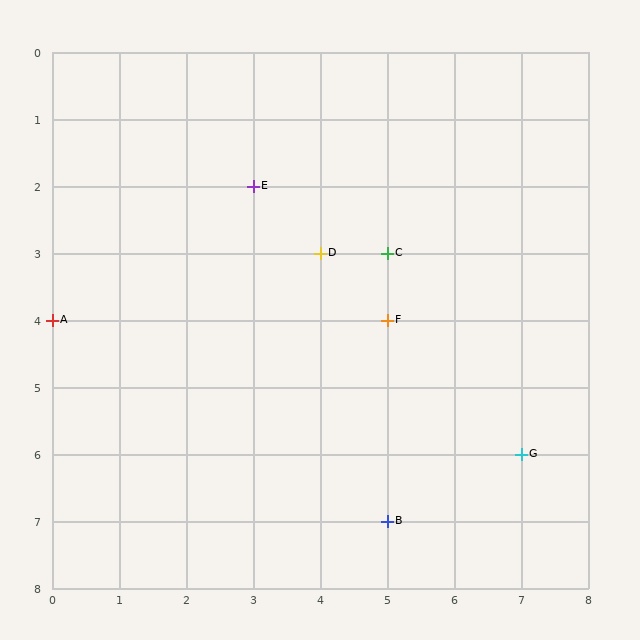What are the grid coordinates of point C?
Point C is at grid coordinates (5, 3).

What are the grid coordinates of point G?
Point G is at grid coordinates (7, 6).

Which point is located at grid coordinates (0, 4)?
Point A is at (0, 4).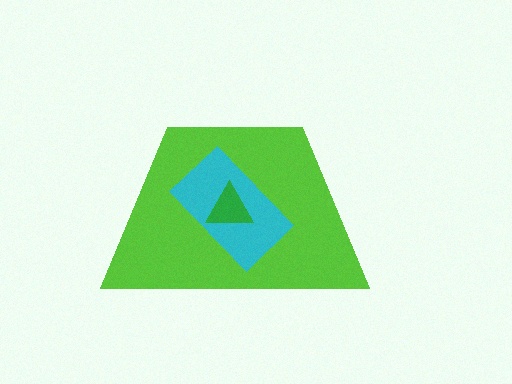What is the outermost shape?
The lime trapezoid.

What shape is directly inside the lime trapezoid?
The cyan rectangle.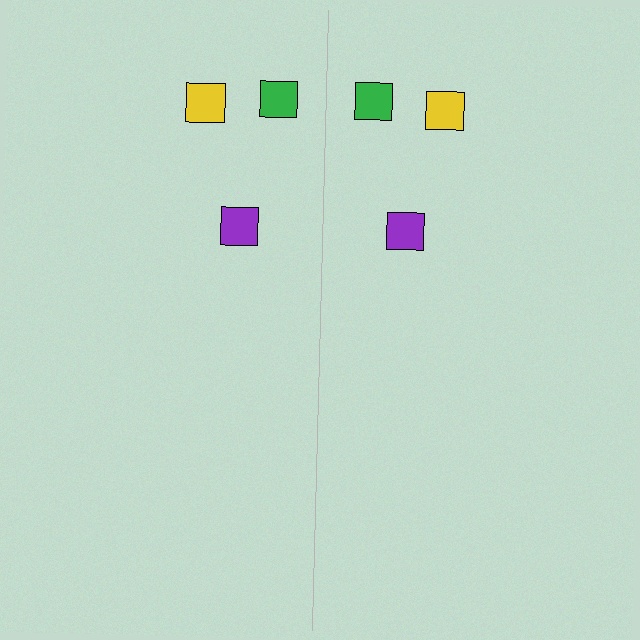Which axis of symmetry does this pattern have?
The pattern has a vertical axis of symmetry running through the center of the image.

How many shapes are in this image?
There are 6 shapes in this image.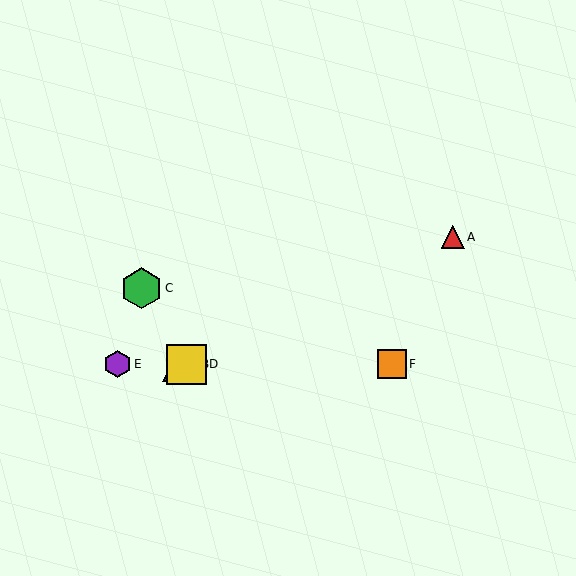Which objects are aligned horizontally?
Objects B, D, E, F are aligned horizontally.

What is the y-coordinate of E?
Object E is at y≈364.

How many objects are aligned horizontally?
4 objects (B, D, E, F) are aligned horizontally.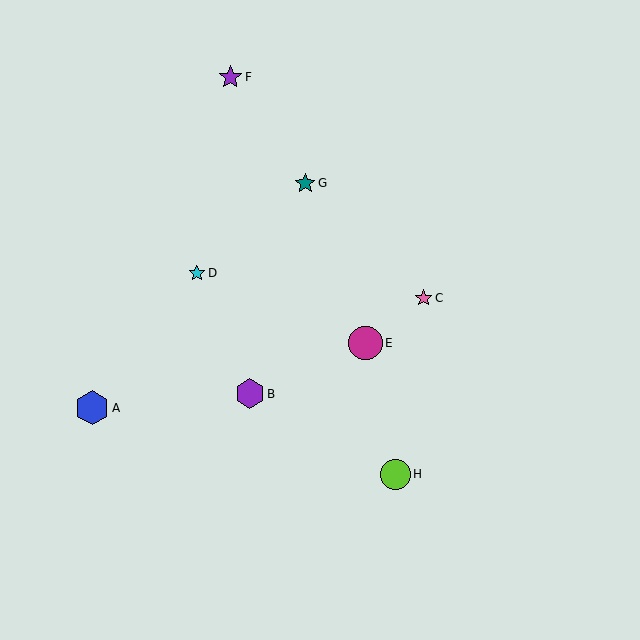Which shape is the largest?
The blue hexagon (labeled A) is the largest.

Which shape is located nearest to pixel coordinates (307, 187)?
The teal star (labeled G) at (305, 183) is nearest to that location.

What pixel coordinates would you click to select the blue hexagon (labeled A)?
Click at (92, 408) to select the blue hexagon A.